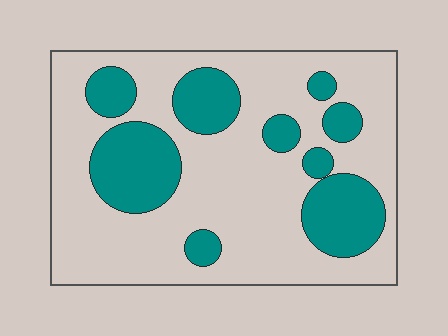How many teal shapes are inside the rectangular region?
9.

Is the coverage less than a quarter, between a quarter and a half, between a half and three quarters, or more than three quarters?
Between a quarter and a half.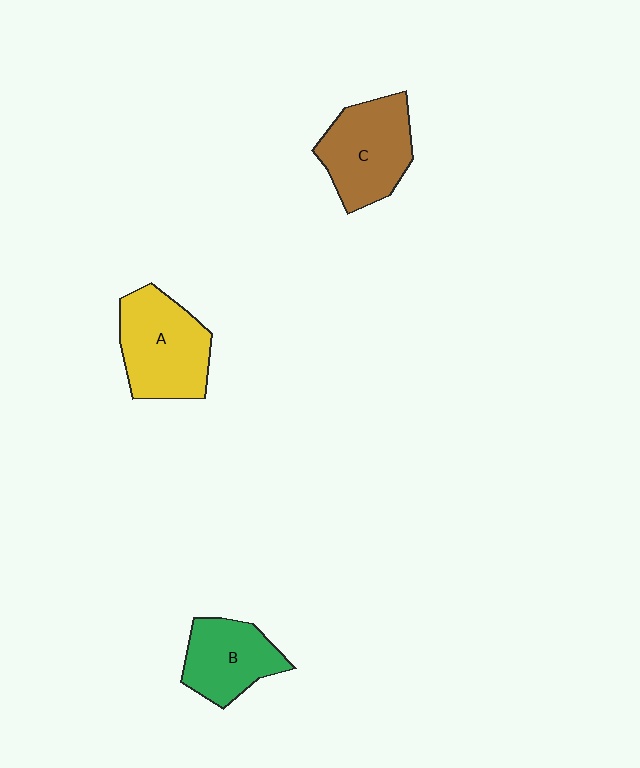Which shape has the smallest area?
Shape B (green).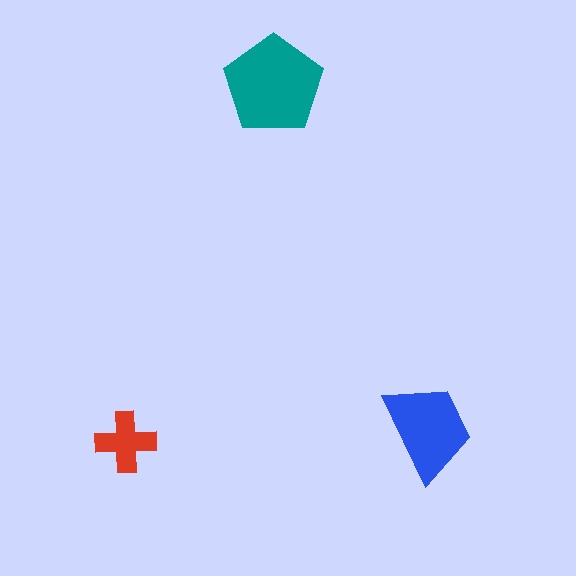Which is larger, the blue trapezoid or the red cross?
The blue trapezoid.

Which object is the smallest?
The red cross.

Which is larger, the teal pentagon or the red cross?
The teal pentagon.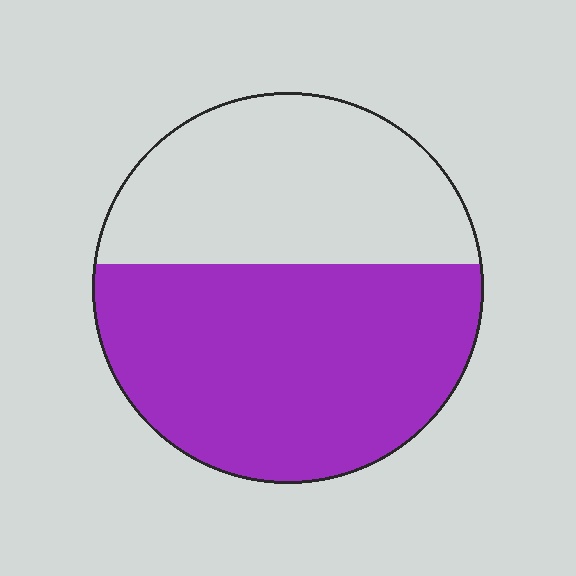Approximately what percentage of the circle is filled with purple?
Approximately 60%.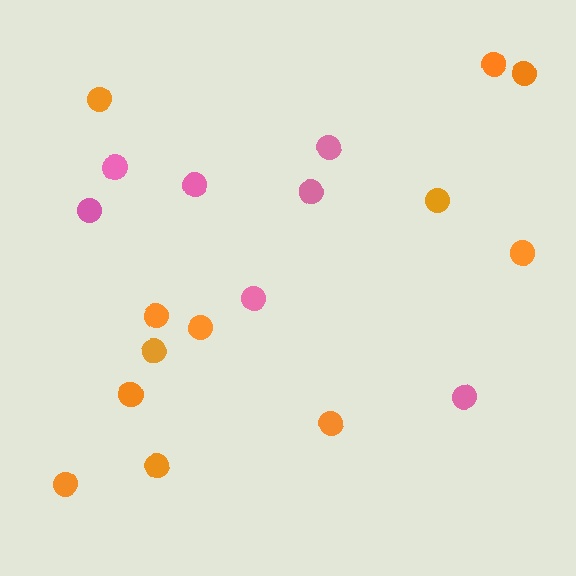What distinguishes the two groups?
There are 2 groups: one group of pink circles (7) and one group of orange circles (12).